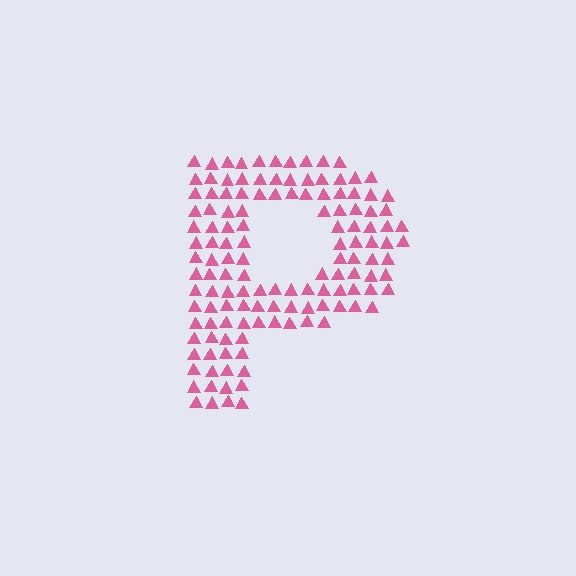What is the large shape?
The large shape is the letter P.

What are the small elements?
The small elements are triangles.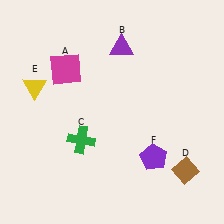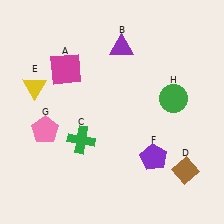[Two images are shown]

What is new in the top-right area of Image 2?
A green circle (H) was added in the top-right area of Image 2.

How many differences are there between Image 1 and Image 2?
There are 2 differences between the two images.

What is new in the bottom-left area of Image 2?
A pink pentagon (G) was added in the bottom-left area of Image 2.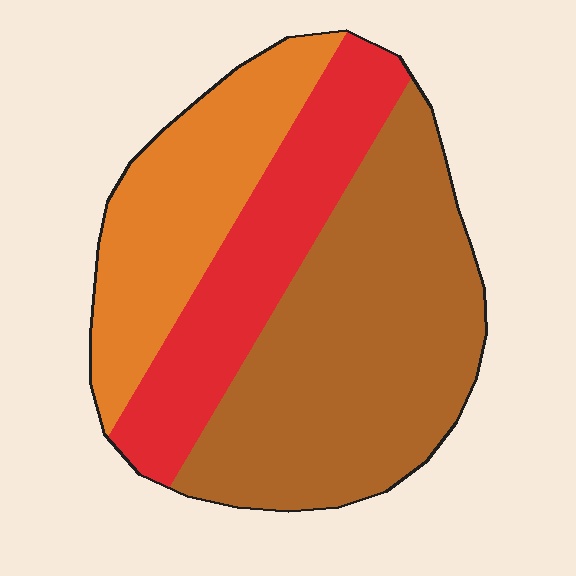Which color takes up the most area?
Brown, at roughly 50%.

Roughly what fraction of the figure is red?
Red takes up between a sixth and a third of the figure.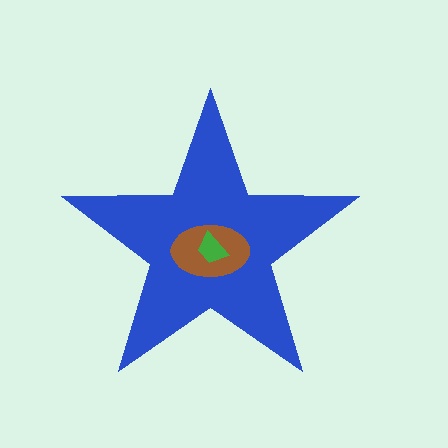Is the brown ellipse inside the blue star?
Yes.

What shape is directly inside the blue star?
The brown ellipse.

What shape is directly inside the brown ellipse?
The green trapezoid.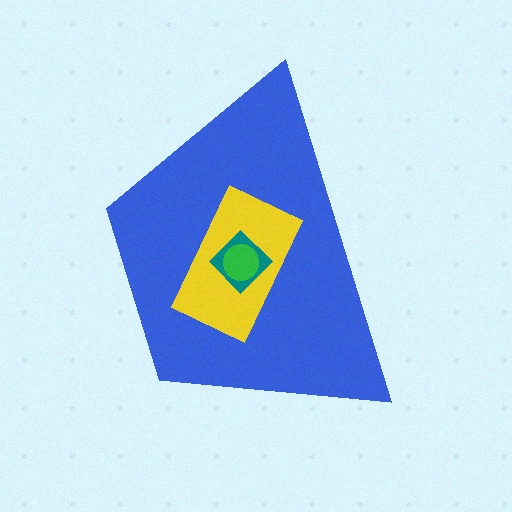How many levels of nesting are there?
4.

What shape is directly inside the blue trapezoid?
The yellow rectangle.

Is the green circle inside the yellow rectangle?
Yes.